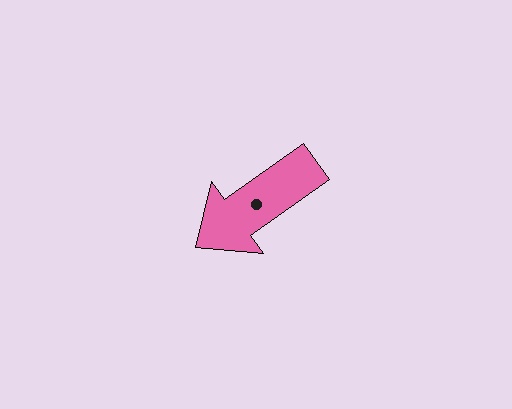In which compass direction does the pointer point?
Southwest.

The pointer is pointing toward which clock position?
Roughly 8 o'clock.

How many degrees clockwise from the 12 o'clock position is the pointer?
Approximately 234 degrees.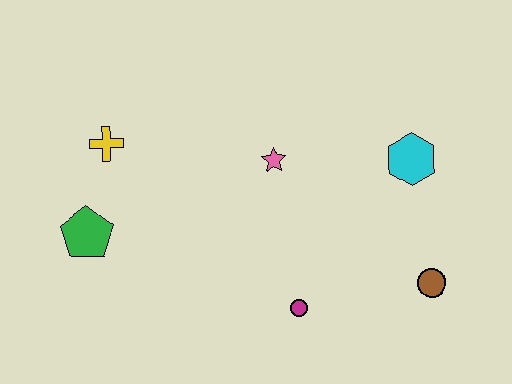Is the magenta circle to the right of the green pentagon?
Yes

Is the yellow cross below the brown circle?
No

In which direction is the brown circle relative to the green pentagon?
The brown circle is to the right of the green pentagon.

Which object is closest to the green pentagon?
The yellow cross is closest to the green pentagon.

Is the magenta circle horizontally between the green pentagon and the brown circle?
Yes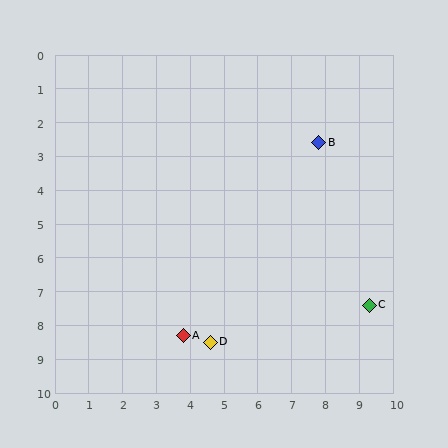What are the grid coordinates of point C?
Point C is at approximately (9.3, 7.4).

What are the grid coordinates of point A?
Point A is at approximately (3.8, 8.3).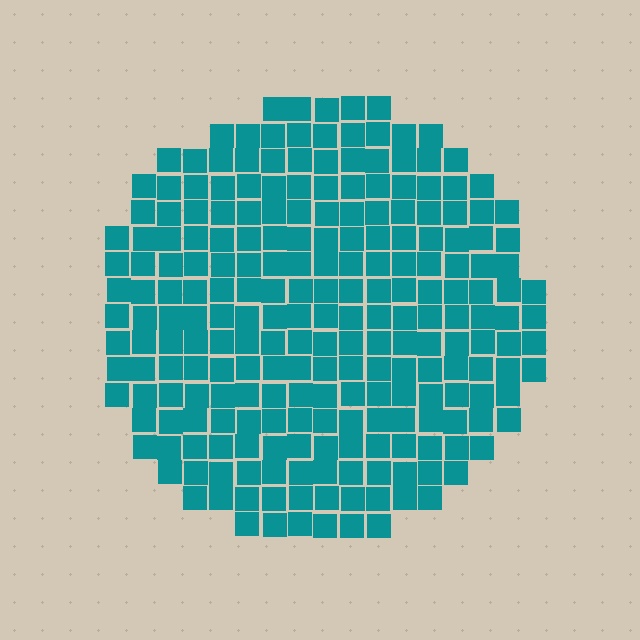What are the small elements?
The small elements are squares.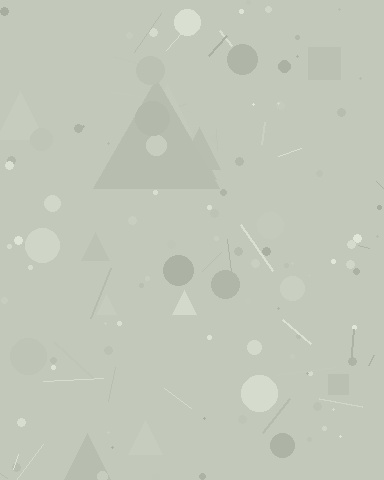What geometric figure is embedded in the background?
A triangle is embedded in the background.